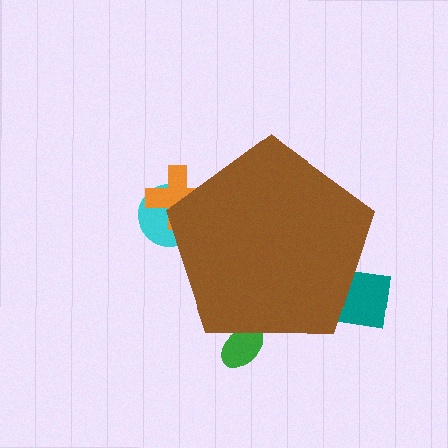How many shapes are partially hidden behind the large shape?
4 shapes are partially hidden.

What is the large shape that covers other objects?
A brown pentagon.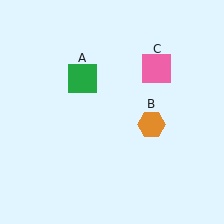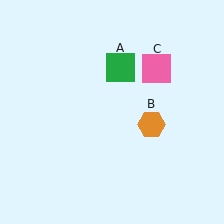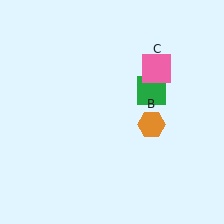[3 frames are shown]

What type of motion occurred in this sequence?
The green square (object A) rotated clockwise around the center of the scene.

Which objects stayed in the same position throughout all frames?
Orange hexagon (object B) and pink square (object C) remained stationary.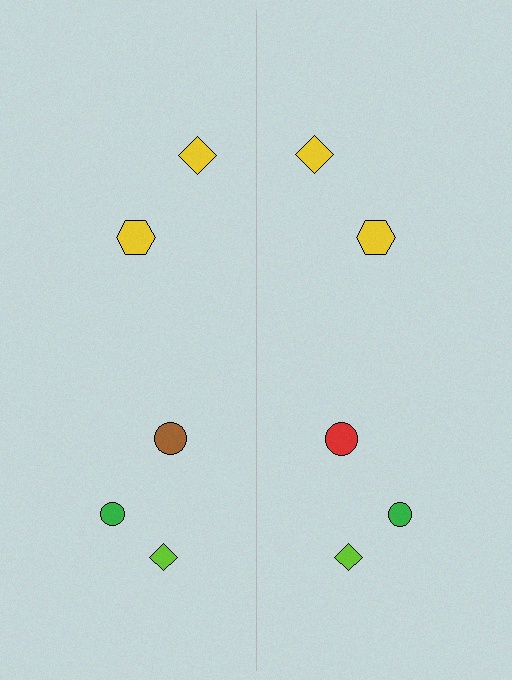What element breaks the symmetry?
The red circle on the right side breaks the symmetry — its mirror counterpart is brown.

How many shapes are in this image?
There are 10 shapes in this image.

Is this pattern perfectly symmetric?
No, the pattern is not perfectly symmetric. The red circle on the right side breaks the symmetry — its mirror counterpart is brown.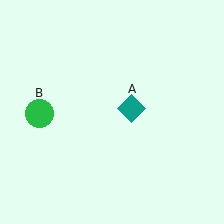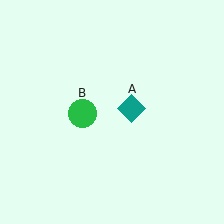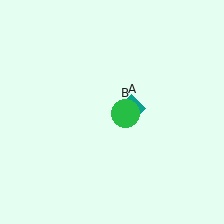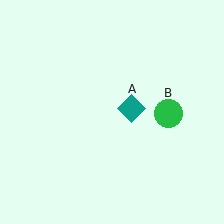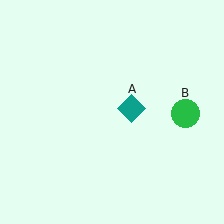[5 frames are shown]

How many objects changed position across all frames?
1 object changed position: green circle (object B).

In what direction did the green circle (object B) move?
The green circle (object B) moved right.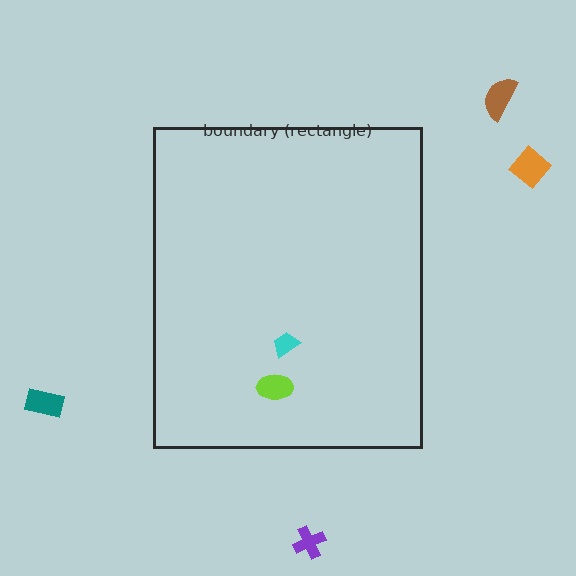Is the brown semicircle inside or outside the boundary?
Outside.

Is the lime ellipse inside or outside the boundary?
Inside.